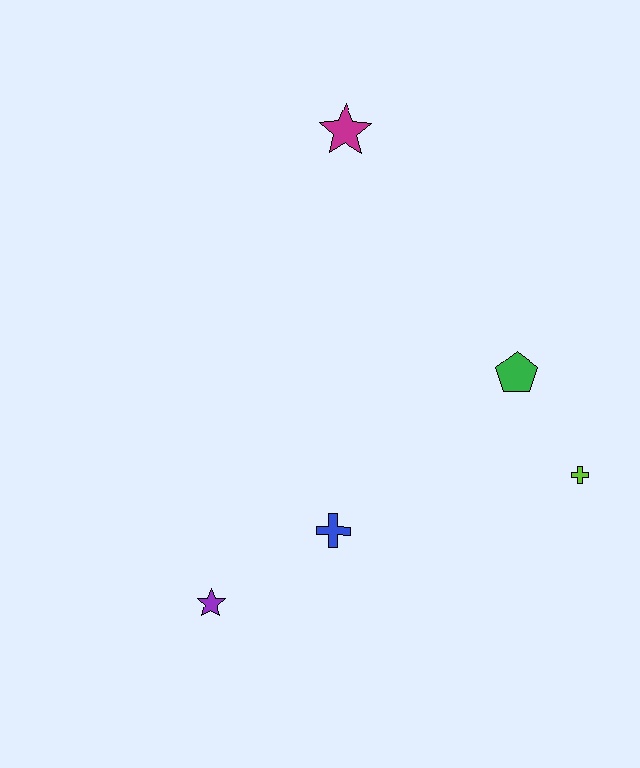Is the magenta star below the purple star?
No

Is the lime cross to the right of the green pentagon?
Yes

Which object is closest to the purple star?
The blue cross is closest to the purple star.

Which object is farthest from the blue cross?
The magenta star is farthest from the blue cross.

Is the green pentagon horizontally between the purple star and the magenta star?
No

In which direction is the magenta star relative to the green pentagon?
The magenta star is above the green pentagon.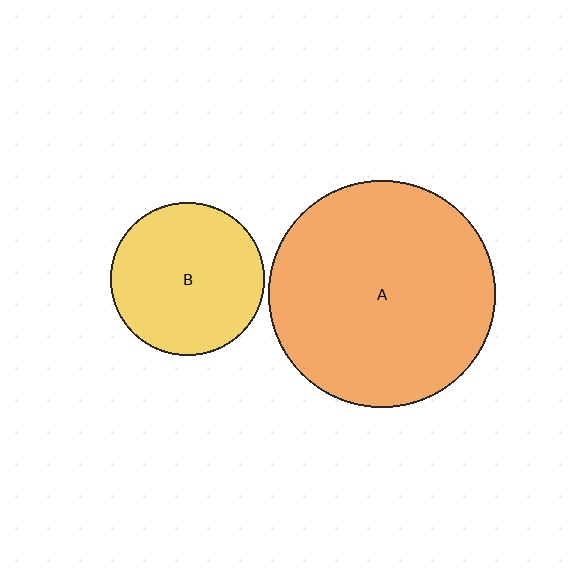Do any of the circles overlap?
No, none of the circles overlap.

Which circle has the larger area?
Circle A (orange).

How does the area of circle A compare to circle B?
Approximately 2.2 times.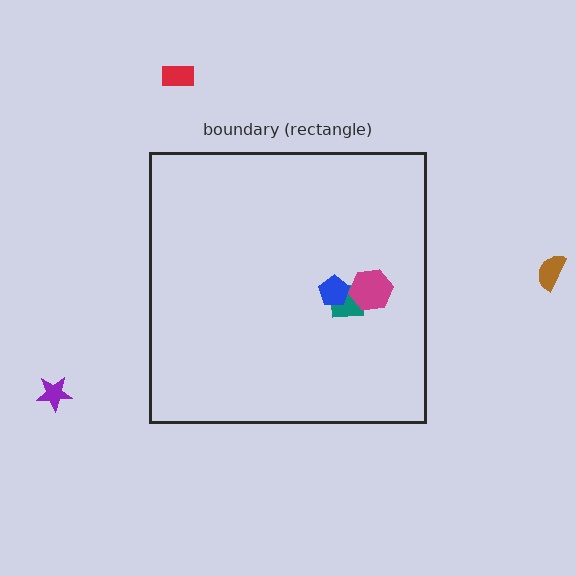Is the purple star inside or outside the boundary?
Outside.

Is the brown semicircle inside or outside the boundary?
Outside.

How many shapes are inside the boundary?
3 inside, 3 outside.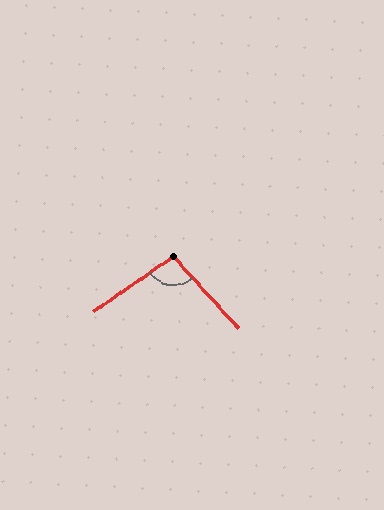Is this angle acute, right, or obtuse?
It is obtuse.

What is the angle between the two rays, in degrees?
Approximately 97 degrees.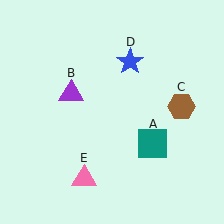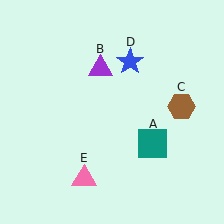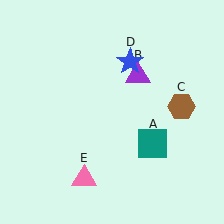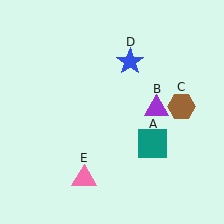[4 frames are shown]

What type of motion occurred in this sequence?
The purple triangle (object B) rotated clockwise around the center of the scene.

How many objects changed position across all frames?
1 object changed position: purple triangle (object B).